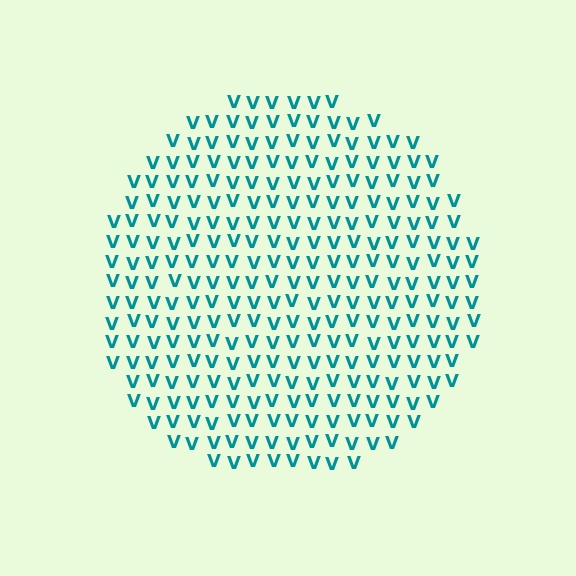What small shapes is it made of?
It is made of small letter V's.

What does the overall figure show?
The overall figure shows a circle.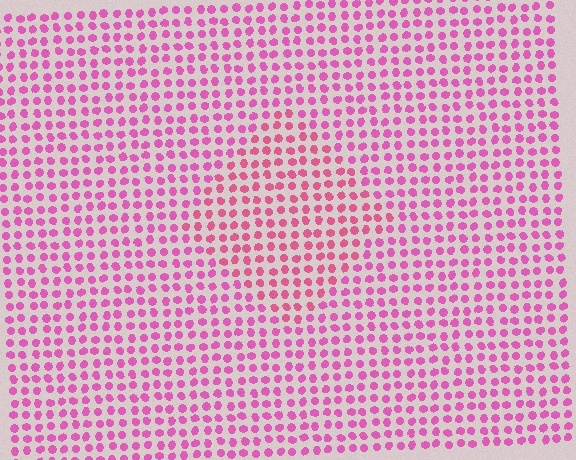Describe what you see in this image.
The image is filled with small pink elements in a uniform arrangement. A diamond-shaped region is visible where the elements are tinted to a slightly different hue, forming a subtle color boundary.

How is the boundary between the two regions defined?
The boundary is defined purely by a slight shift in hue (about 19 degrees). Spacing, size, and orientation are identical on both sides.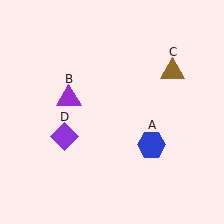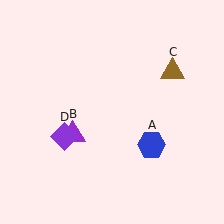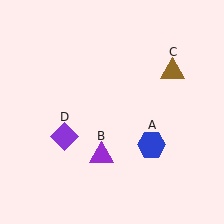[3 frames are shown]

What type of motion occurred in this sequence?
The purple triangle (object B) rotated counterclockwise around the center of the scene.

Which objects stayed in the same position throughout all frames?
Blue hexagon (object A) and brown triangle (object C) and purple diamond (object D) remained stationary.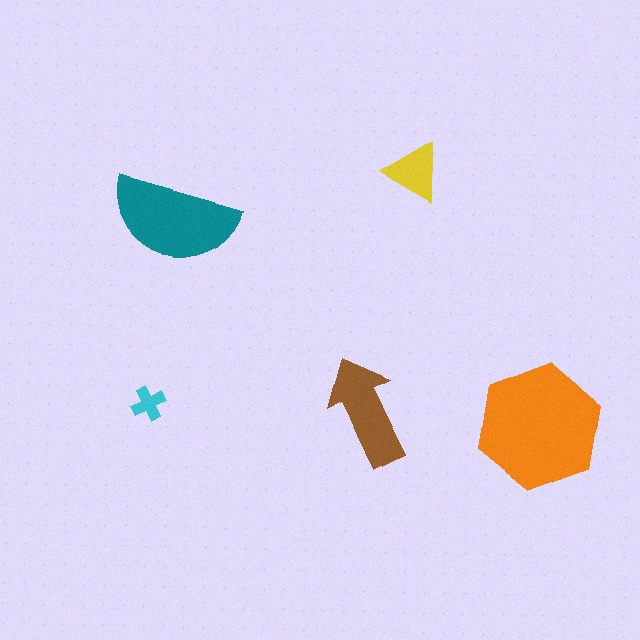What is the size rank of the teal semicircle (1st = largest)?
2nd.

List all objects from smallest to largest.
The cyan cross, the yellow triangle, the brown arrow, the teal semicircle, the orange hexagon.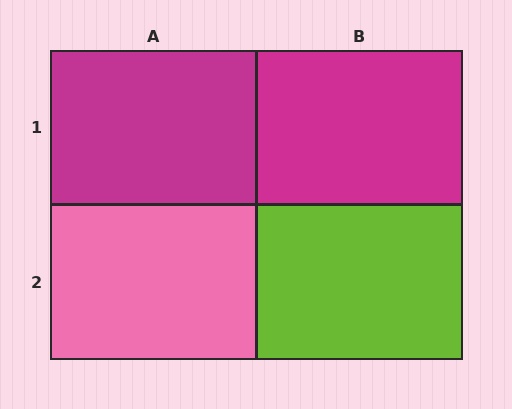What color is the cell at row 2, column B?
Lime.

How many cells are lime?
1 cell is lime.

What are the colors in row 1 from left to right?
Magenta, magenta.